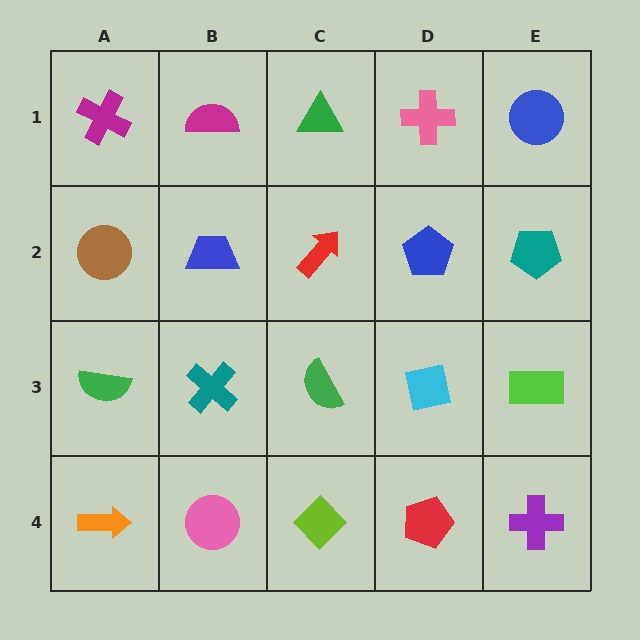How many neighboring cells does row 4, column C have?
3.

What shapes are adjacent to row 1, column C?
A red arrow (row 2, column C), a magenta semicircle (row 1, column B), a pink cross (row 1, column D).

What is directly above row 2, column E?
A blue circle.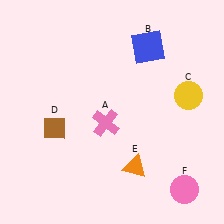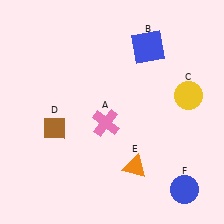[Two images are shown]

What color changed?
The circle (F) changed from pink in Image 1 to blue in Image 2.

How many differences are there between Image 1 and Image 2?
There is 1 difference between the two images.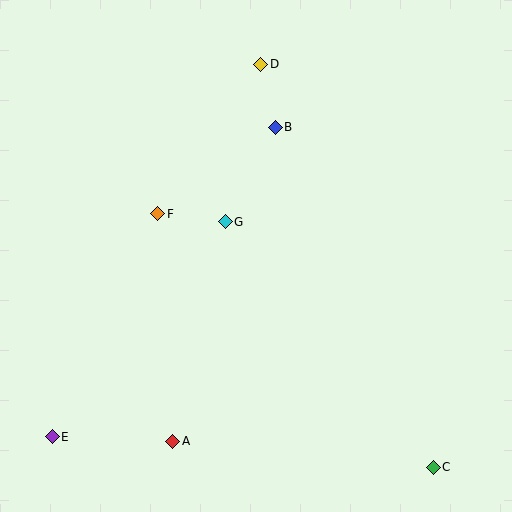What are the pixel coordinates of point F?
Point F is at (158, 214).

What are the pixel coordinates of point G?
Point G is at (225, 222).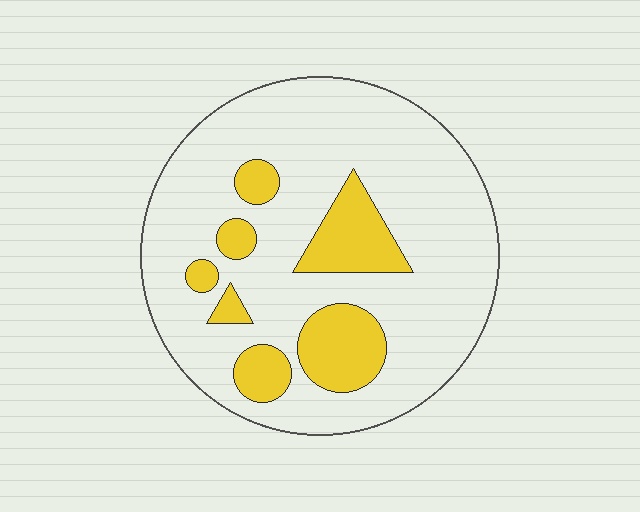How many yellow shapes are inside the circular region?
7.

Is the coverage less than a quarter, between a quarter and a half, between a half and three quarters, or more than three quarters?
Less than a quarter.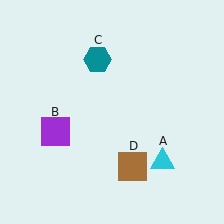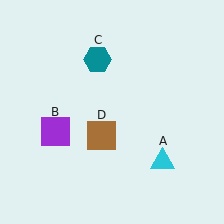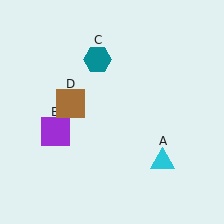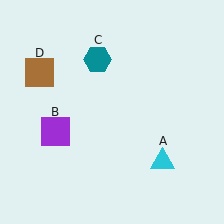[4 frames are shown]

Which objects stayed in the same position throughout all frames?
Cyan triangle (object A) and purple square (object B) and teal hexagon (object C) remained stationary.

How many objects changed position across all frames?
1 object changed position: brown square (object D).